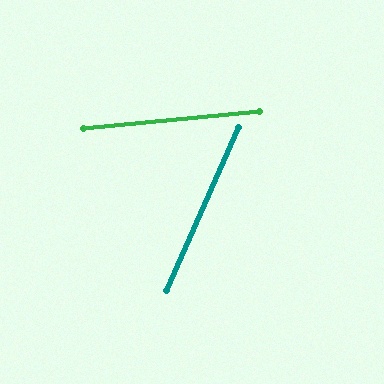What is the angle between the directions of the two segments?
Approximately 61 degrees.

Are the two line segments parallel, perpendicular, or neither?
Neither parallel nor perpendicular — they differ by about 61°.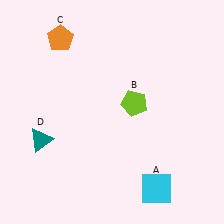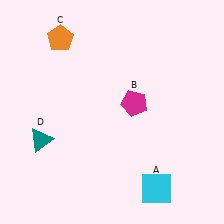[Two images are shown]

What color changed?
The pentagon (B) changed from lime in Image 1 to magenta in Image 2.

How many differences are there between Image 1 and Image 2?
There is 1 difference between the two images.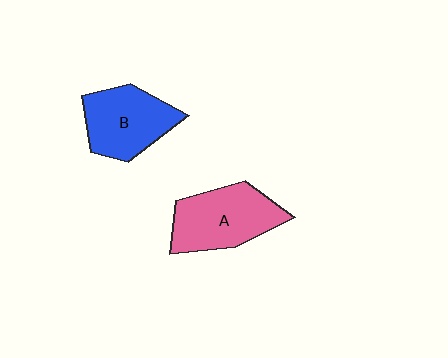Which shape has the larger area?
Shape A (pink).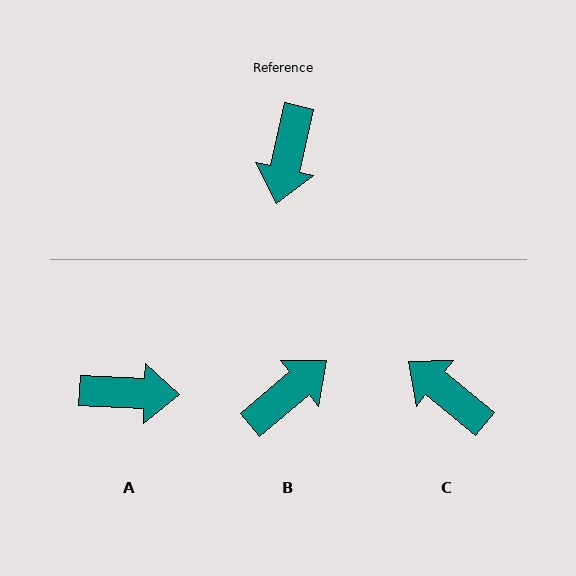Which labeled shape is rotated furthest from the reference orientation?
B, about 143 degrees away.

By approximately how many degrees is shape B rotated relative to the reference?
Approximately 143 degrees counter-clockwise.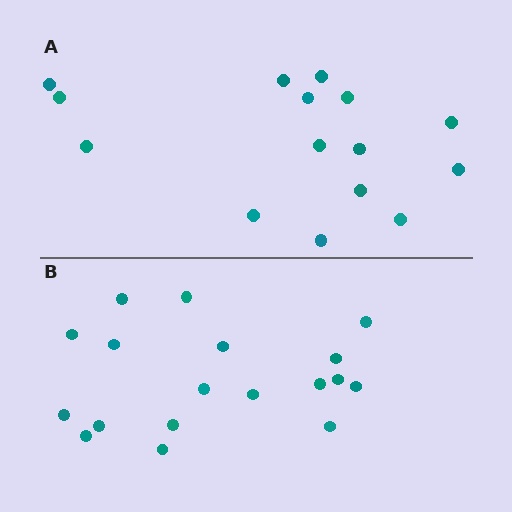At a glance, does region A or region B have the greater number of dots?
Region B (the bottom region) has more dots.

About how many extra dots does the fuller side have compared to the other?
Region B has just a few more — roughly 2 or 3 more dots than region A.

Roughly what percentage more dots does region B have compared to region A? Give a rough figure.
About 20% more.